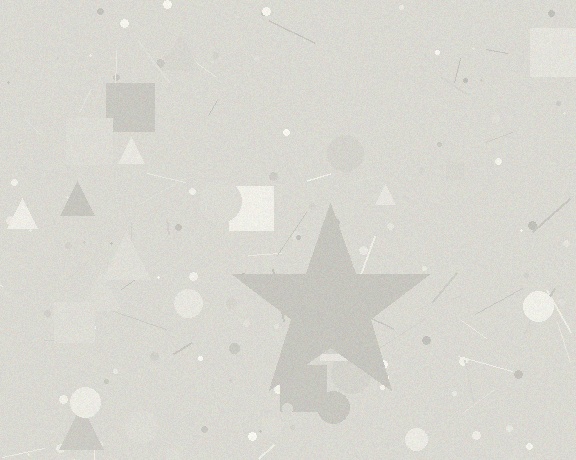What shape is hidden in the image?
A star is hidden in the image.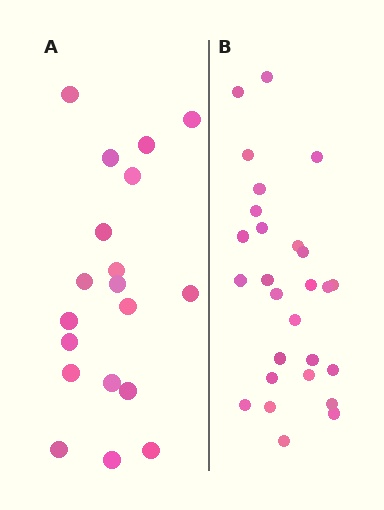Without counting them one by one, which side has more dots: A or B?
Region B (the right region) has more dots.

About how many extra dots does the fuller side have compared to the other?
Region B has roughly 8 or so more dots than region A.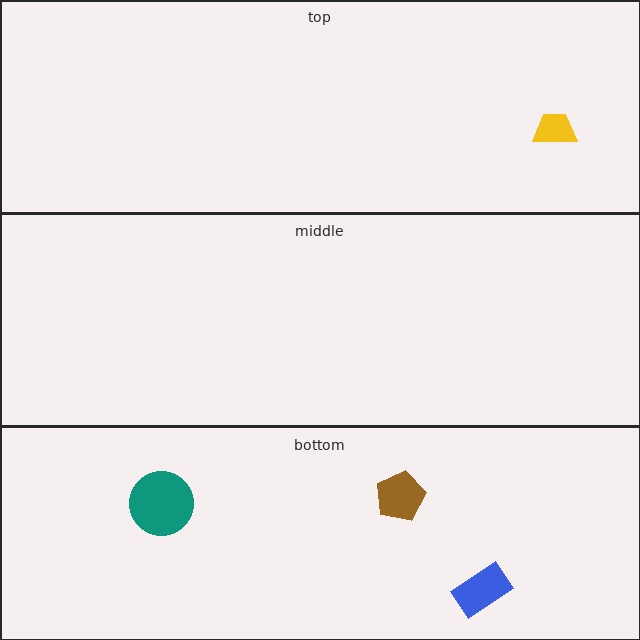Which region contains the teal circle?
The bottom region.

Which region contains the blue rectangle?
The bottom region.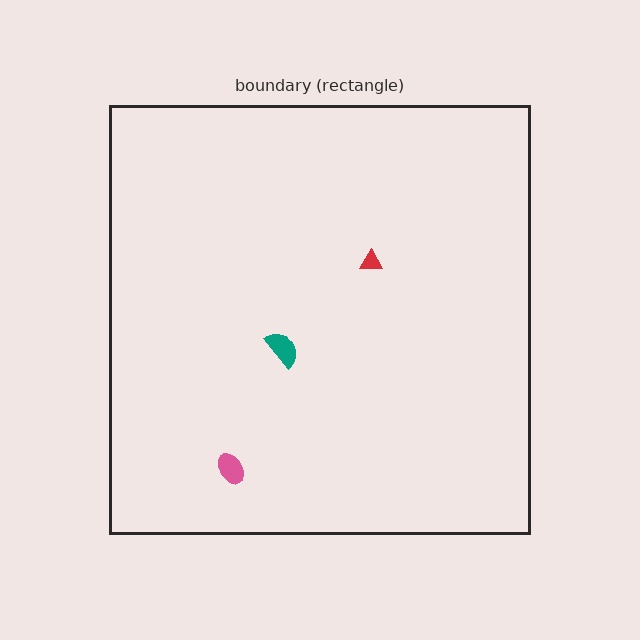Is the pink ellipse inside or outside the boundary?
Inside.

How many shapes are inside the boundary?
3 inside, 0 outside.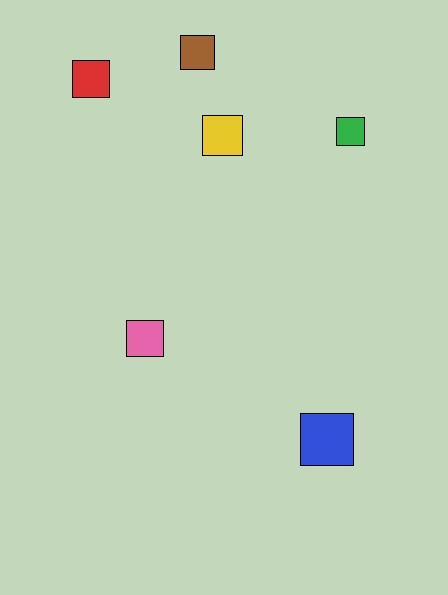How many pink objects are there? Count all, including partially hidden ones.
There is 1 pink object.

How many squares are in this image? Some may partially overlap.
There are 6 squares.